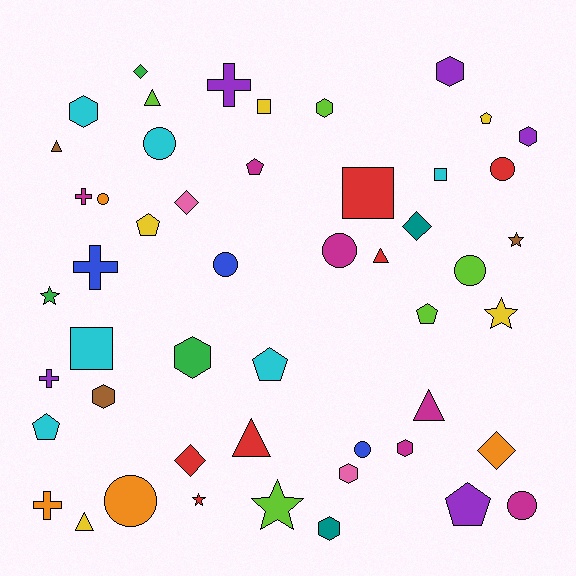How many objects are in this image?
There are 50 objects.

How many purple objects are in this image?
There are 5 purple objects.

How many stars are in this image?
There are 5 stars.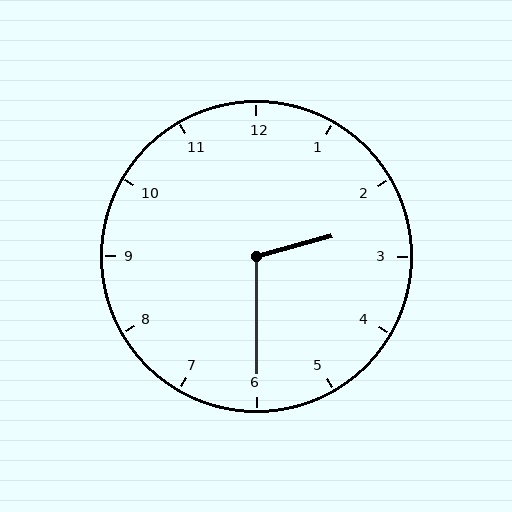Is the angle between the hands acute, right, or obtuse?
It is obtuse.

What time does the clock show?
2:30.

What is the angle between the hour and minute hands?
Approximately 105 degrees.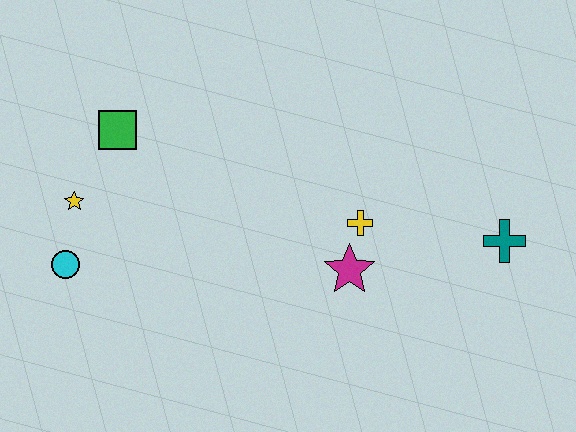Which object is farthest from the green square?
The teal cross is farthest from the green square.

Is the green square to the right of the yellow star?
Yes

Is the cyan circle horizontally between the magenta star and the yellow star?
No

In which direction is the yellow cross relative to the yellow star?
The yellow cross is to the right of the yellow star.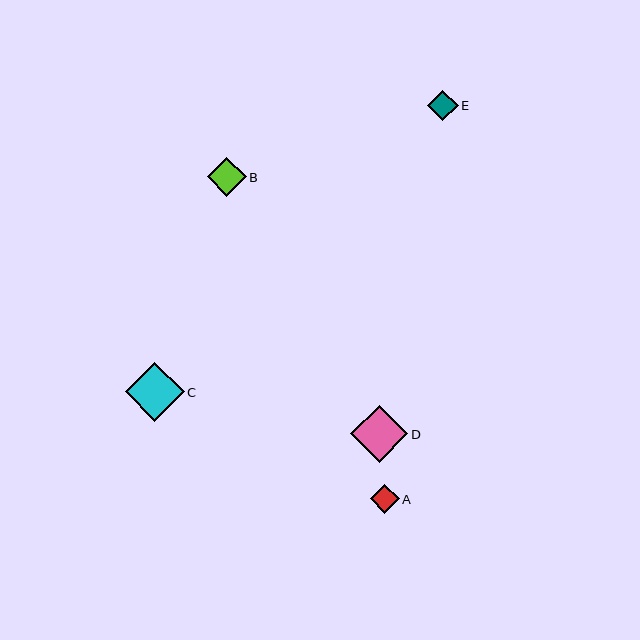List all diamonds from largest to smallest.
From largest to smallest: C, D, B, E, A.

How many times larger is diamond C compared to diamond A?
Diamond C is approximately 2.0 times the size of diamond A.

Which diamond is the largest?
Diamond C is the largest with a size of approximately 59 pixels.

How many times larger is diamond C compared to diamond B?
Diamond C is approximately 1.5 times the size of diamond B.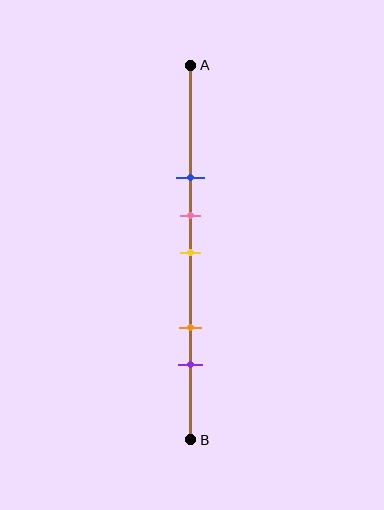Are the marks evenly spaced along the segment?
No, the marks are not evenly spaced.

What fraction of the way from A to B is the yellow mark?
The yellow mark is approximately 50% (0.5) of the way from A to B.